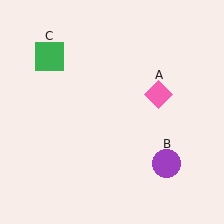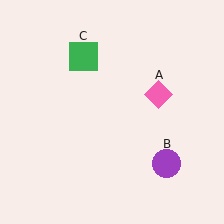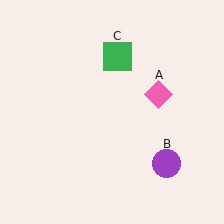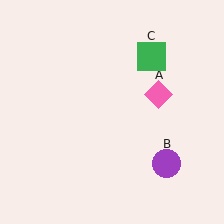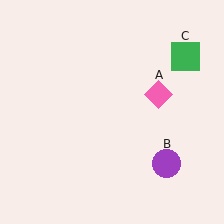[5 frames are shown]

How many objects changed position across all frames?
1 object changed position: green square (object C).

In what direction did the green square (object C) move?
The green square (object C) moved right.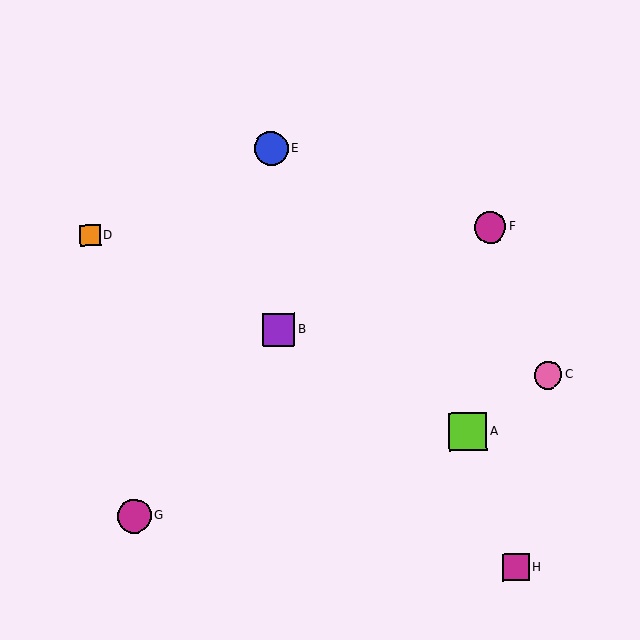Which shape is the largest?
The lime square (labeled A) is the largest.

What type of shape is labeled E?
Shape E is a blue circle.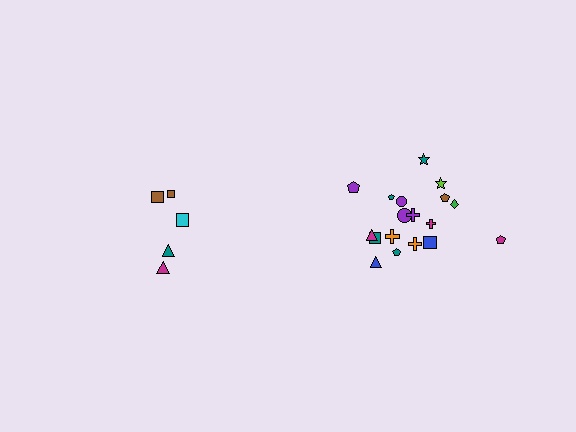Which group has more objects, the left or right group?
The right group.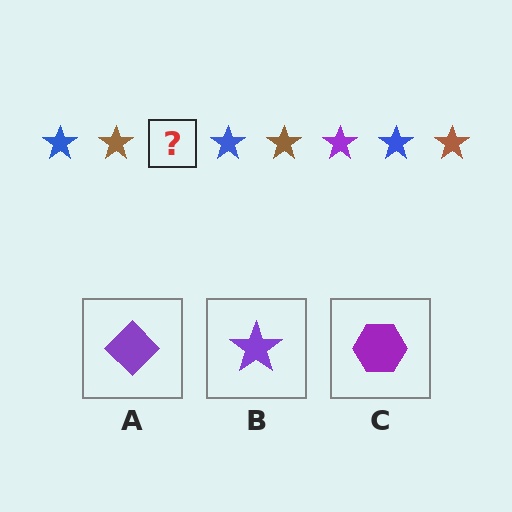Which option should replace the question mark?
Option B.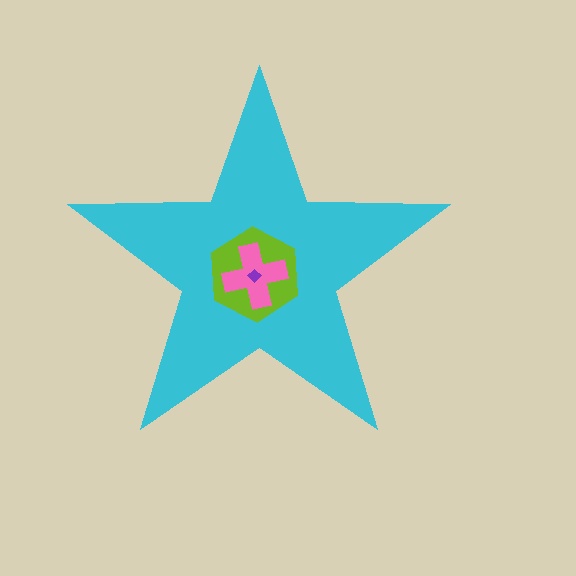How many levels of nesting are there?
4.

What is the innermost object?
The purple diamond.